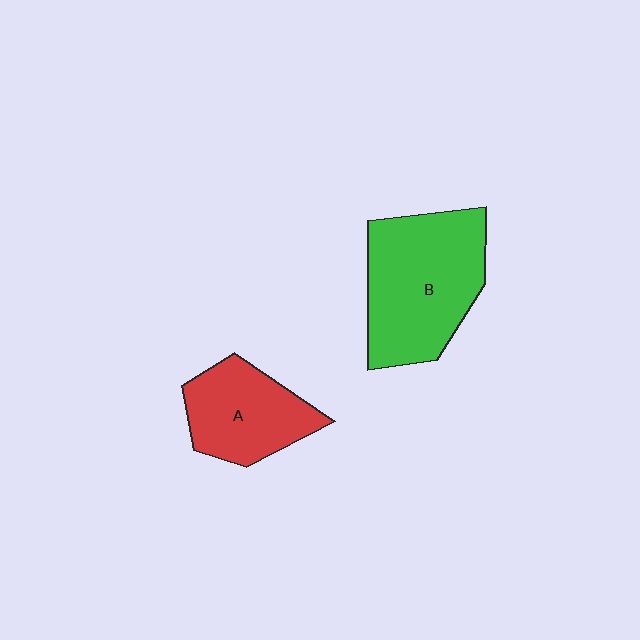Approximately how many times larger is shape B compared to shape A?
Approximately 1.5 times.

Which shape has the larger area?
Shape B (green).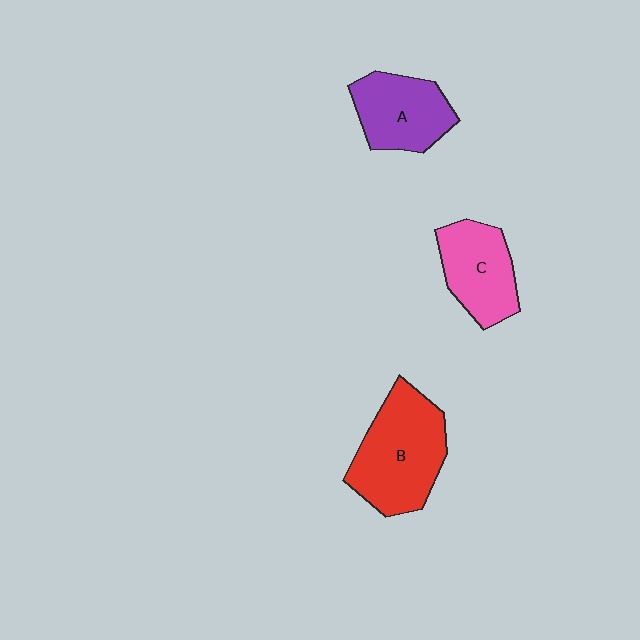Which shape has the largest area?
Shape B (red).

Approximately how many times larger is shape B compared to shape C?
Approximately 1.4 times.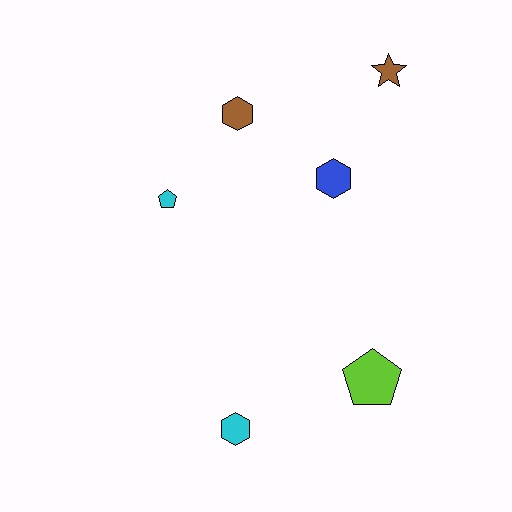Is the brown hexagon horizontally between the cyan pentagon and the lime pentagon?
Yes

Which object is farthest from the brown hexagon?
The cyan hexagon is farthest from the brown hexagon.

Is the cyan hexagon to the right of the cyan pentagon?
Yes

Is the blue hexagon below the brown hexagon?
Yes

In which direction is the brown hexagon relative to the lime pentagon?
The brown hexagon is above the lime pentagon.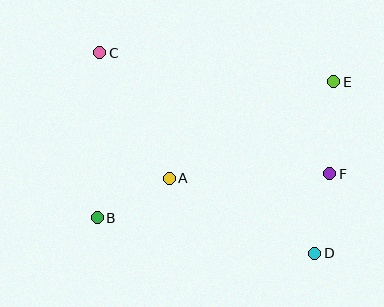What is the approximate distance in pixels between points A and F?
The distance between A and F is approximately 160 pixels.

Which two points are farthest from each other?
Points C and D are farthest from each other.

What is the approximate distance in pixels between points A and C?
The distance between A and C is approximately 144 pixels.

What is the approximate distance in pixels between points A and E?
The distance between A and E is approximately 191 pixels.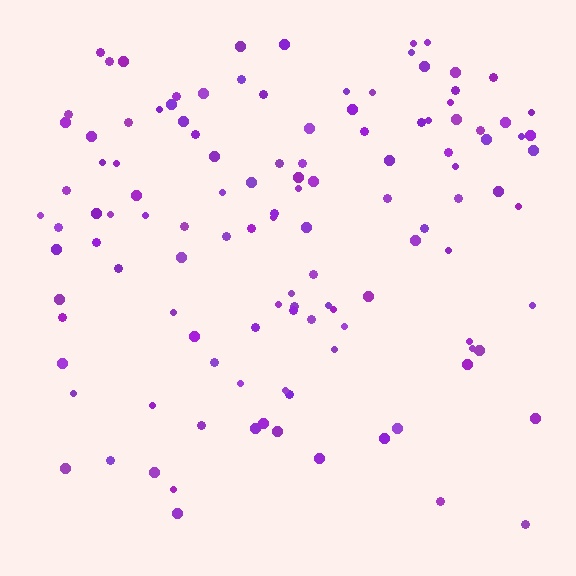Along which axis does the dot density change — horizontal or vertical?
Vertical.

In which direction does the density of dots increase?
From bottom to top, with the top side densest.